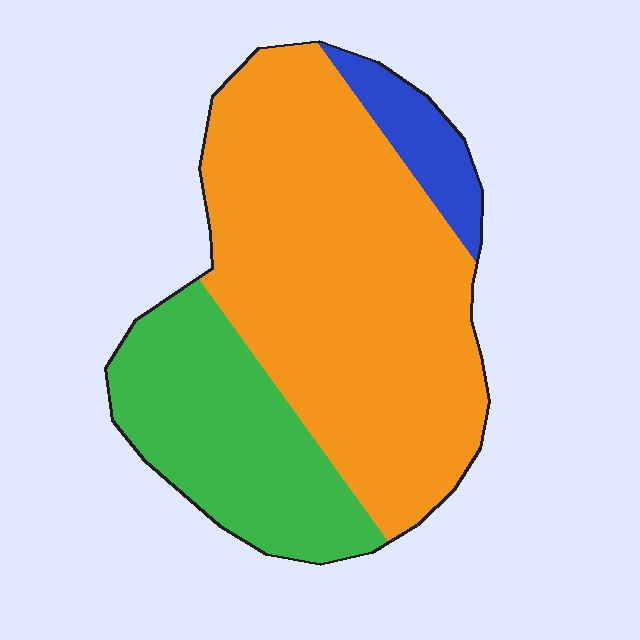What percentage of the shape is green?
Green covers roughly 30% of the shape.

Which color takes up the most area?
Orange, at roughly 65%.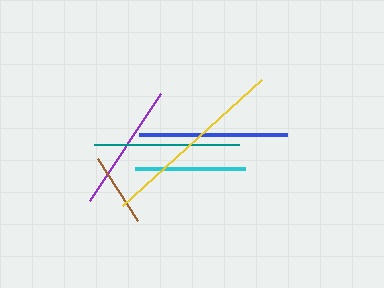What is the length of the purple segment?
The purple segment is approximately 128 pixels long.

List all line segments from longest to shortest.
From longest to shortest: yellow, blue, teal, purple, cyan, brown.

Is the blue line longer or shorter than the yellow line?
The yellow line is longer than the blue line.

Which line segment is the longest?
The yellow line is the longest at approximately 187 pixels.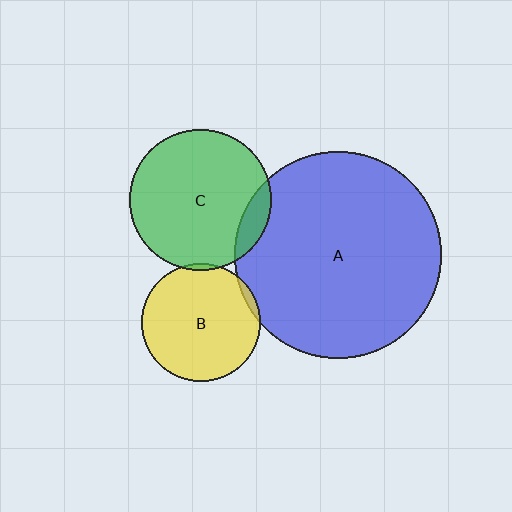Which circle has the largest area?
Circle A (blue).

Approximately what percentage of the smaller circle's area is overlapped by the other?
Approximately 5%.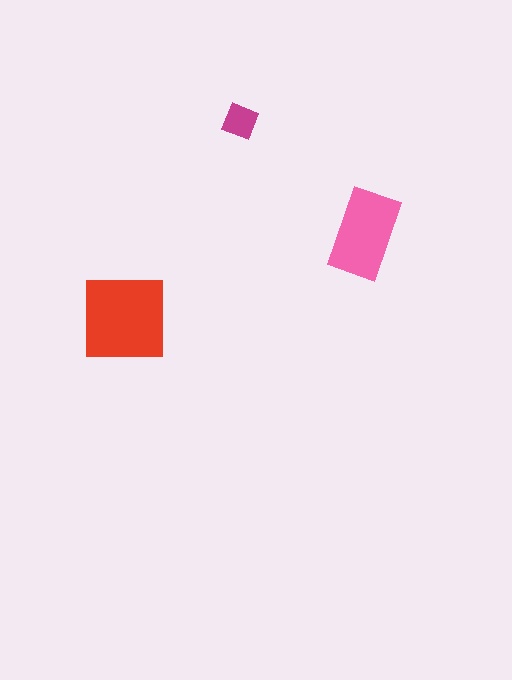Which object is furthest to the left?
The red square is leftmost.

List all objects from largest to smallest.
The red square, the pink rectangle, the magenta diamond.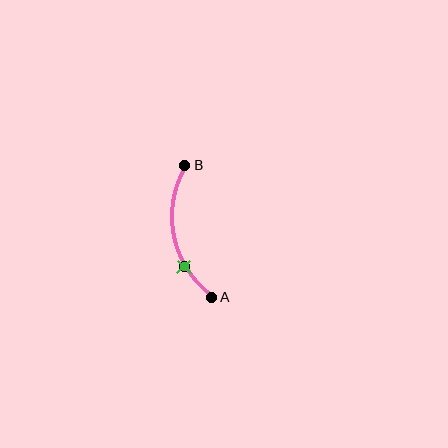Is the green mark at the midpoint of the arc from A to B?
No. The green mark lies on the arc but is closer to endpoint A. The arc midpoint would be at the point on the curve equidistant along the arc from both A and B.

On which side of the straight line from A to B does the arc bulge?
The arc bulges to the left of the straight line connecting A and B.